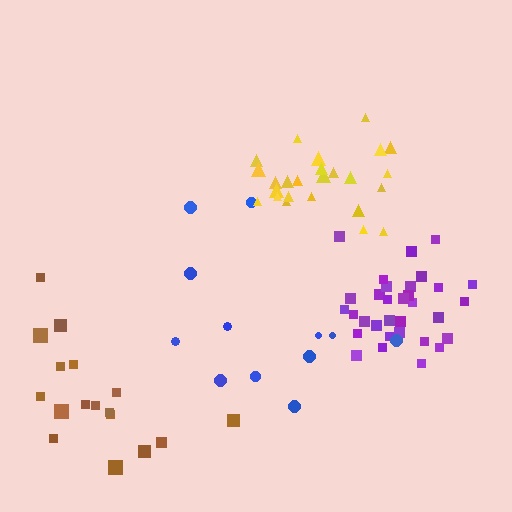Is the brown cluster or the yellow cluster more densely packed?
Yellow.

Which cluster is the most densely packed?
Purple.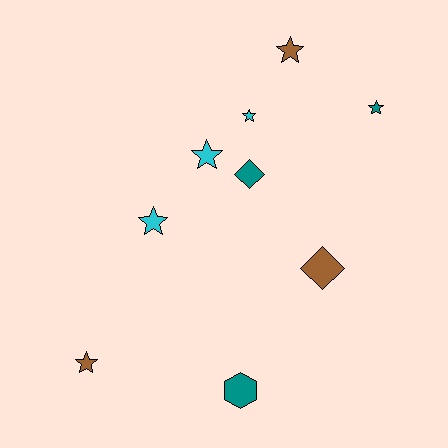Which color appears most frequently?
Teal, with 3 objects.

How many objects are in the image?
There are 9 objects.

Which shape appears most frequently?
Star, with 6 objects.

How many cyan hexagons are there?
There are no cyan hexagons.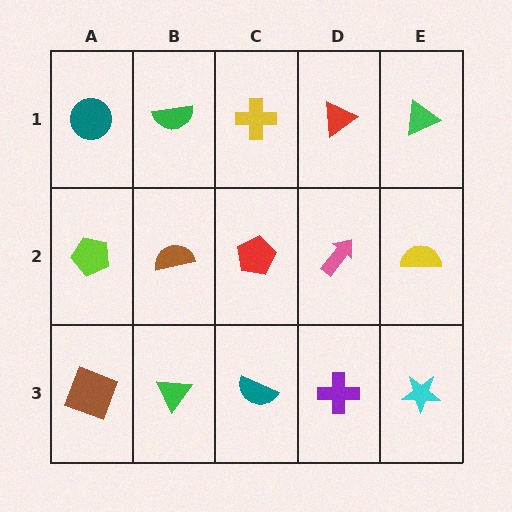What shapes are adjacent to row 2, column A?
A teal circle (row 1, column A), a brown square (row 3, column A), a brown semicircle (row 2, column B).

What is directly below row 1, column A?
A lime pentagon.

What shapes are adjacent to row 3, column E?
A yellow semicircle (row 2, column E), a purple cross (row 3, column D).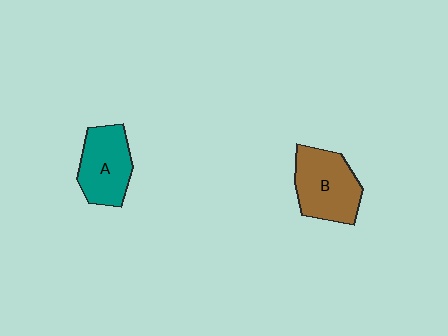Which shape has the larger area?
Shape B (brown).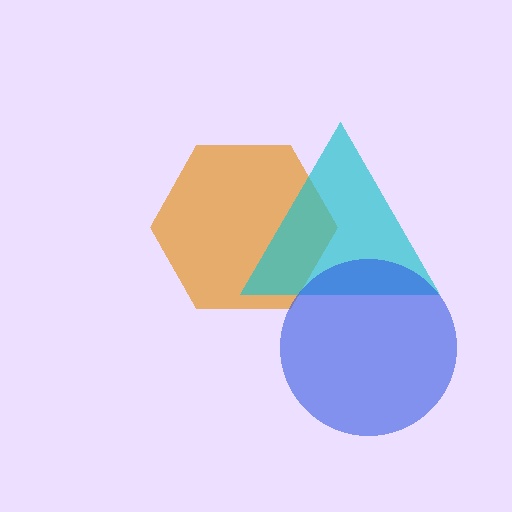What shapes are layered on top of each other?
The layered shapes are: an orange hexagon, a cyan triangle, a blue circle.